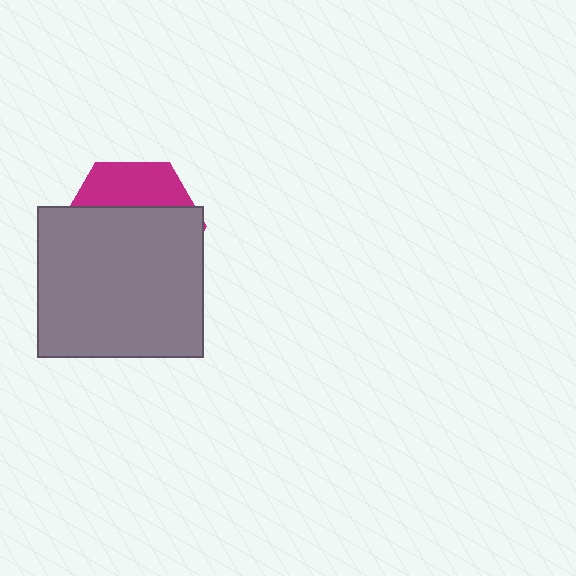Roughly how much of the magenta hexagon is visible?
A small part of it is visible (roughly 30%).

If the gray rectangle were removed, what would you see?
You would see the complete magenta hexagon.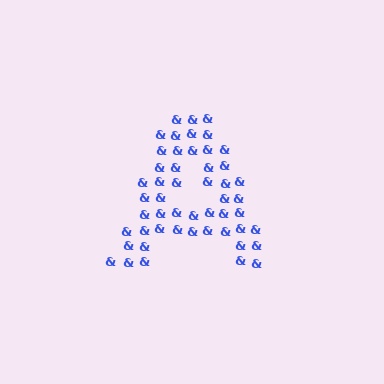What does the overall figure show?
The overall figure shows the letter A.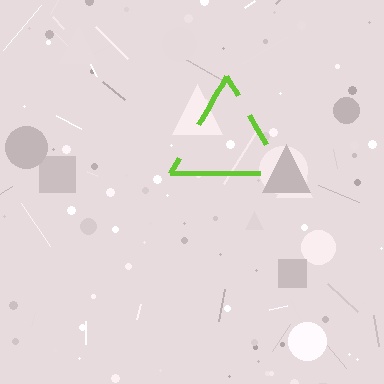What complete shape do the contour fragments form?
The contour fragments form a triangle.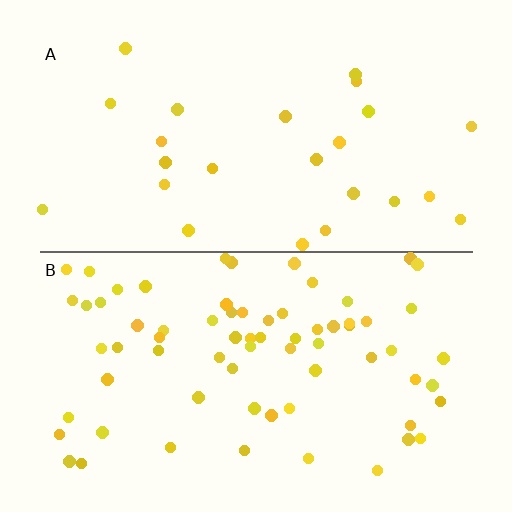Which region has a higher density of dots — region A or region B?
B (the bottom).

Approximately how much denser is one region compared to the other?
Approximately 2.8× — region B over region A.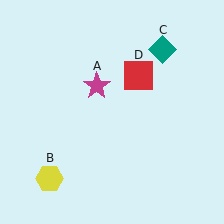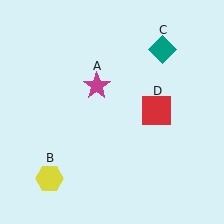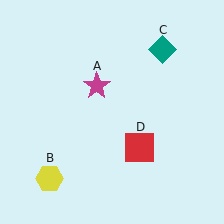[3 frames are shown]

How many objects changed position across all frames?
1 object changed position: red square (object D).